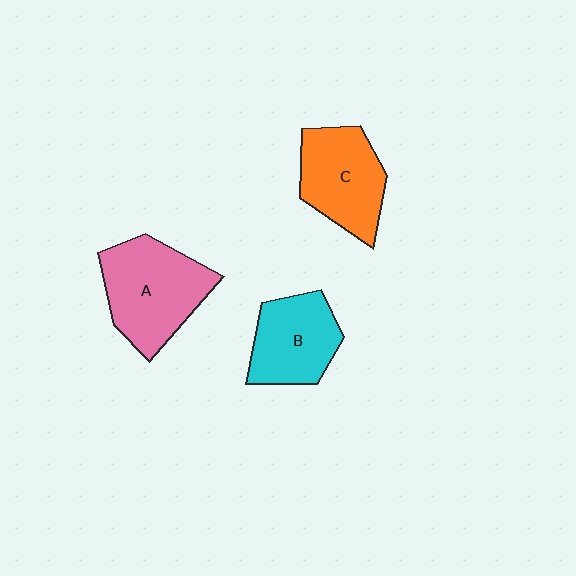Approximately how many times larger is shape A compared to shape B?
Approximately 1.3 times.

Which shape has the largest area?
Shape A (pink).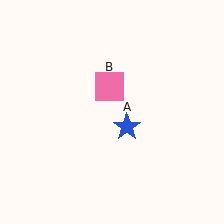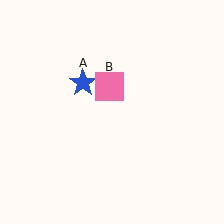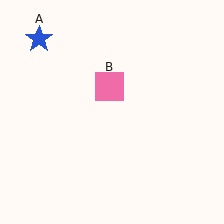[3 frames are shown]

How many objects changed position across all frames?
1 object changed position: blue star (object A).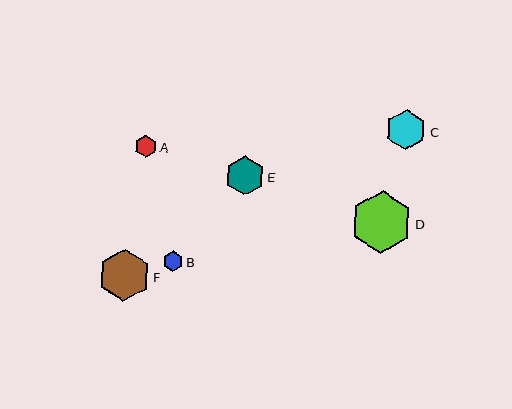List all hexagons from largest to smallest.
From largest to smallest: D, F, C, E, A, B.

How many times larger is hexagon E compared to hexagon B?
Hexagon E is approximately 1.9 times the size of hexagon B.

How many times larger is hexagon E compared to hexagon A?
Hexagon E is approximately 1.7 times the size of hexagon A.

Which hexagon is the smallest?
Hexagon B is the smallest with a size of approximately 20 pixels.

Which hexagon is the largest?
Hexagon D is the largest with a size of approximately 62 pixels.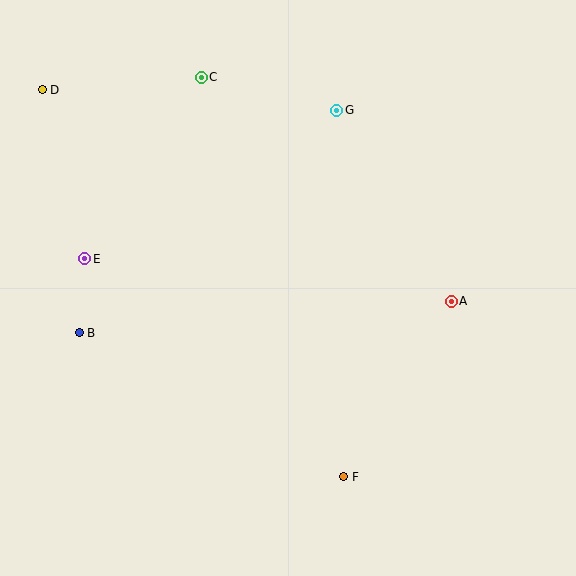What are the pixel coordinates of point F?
Point F is at (344, 477).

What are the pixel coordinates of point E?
Point E is at (85, 259).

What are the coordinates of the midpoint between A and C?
The midpoint between A and C is at (326, 189).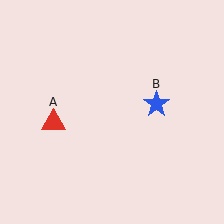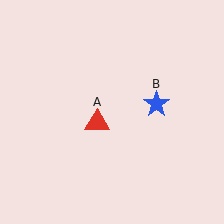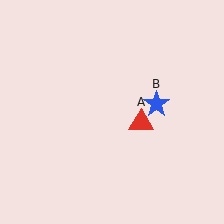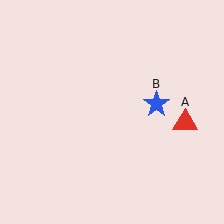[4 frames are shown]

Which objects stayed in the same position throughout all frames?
Blue star (object B) remained stationary.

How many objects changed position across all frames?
1 object changed position: red triangle (object A).